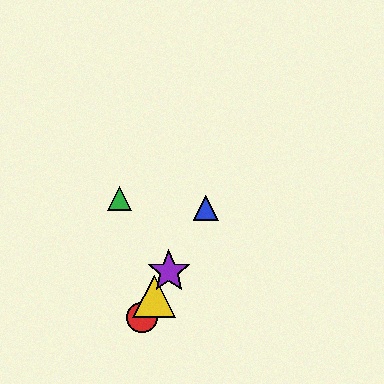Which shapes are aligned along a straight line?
The red circle, the blue triangle, the yellow triangle, the purple star are aligned along a straight line.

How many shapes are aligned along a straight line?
4 shapes (the red circle, the blue triangle, the yellow triangle, the purple star) are aligned along a straight line.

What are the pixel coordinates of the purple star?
The purple star is at (169, 272).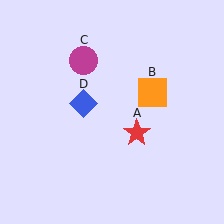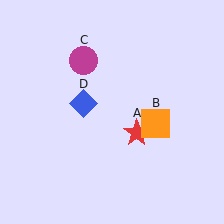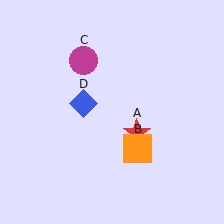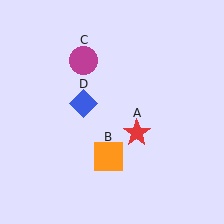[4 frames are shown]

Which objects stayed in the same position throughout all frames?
Red star (object A) and magenta circle (object C) and blue diamond (object D) remained stationary.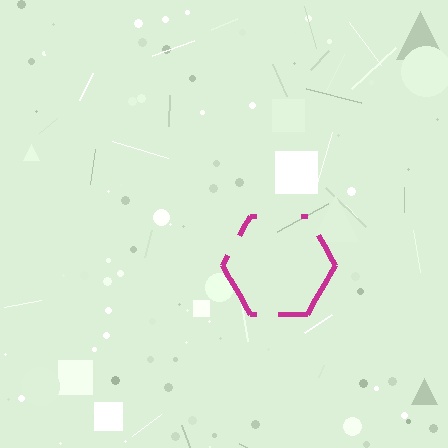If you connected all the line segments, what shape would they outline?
They would outline a hexagon.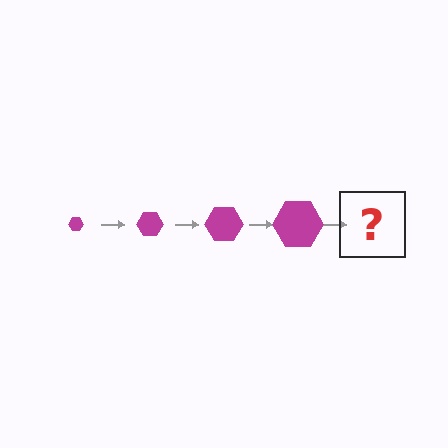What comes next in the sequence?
The next element should be a magenta hexagon, larger than the previous one.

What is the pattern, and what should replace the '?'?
The pattern is that the hexagon gets progressively larger each step. The '?' should be a magenta hexagon, larger than the previous one.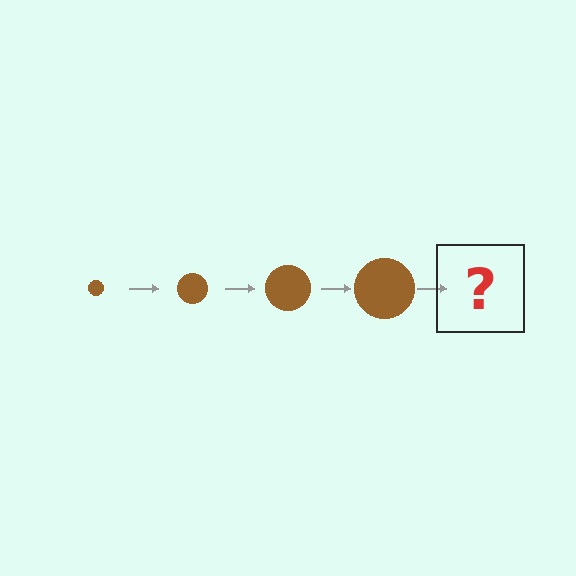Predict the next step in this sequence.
The next step is a brown circle, larger than the previous one.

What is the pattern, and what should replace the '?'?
The pattern is that the circle gets progressively larger each step. The '?' should be a brown circle, larger than the previous one.